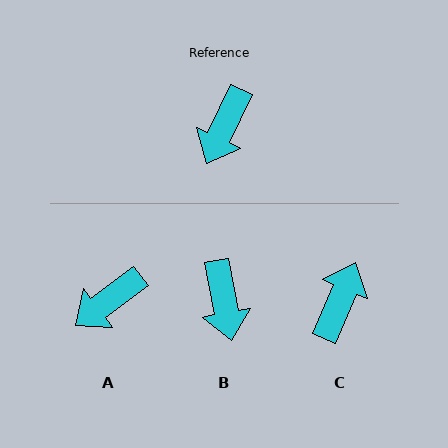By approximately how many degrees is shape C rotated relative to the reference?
Approximately 178 degrees clockwise.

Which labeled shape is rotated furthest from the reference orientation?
C, about 178 degrees away.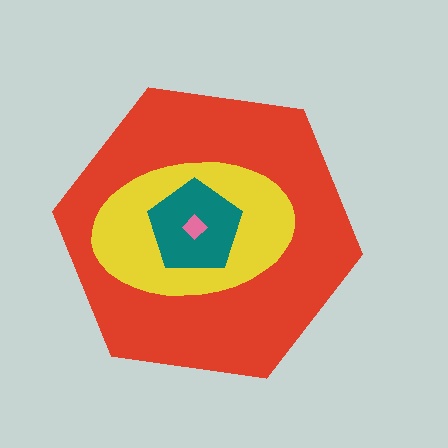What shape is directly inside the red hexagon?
The yellow ellipse.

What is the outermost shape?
The red hexagon.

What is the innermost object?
The pink diamond.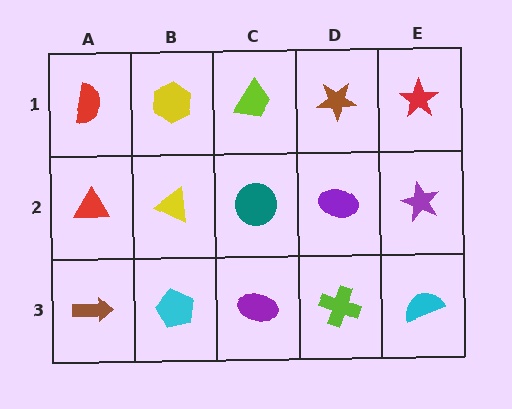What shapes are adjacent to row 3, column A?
A red triangle (row 2, column A), a cyan pentagon (row 3, column B).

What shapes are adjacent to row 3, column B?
A yellow triangle (row 2, column B), a brown arrow (row 3, column A), a purple ellipse (row 3, column C).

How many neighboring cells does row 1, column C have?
3.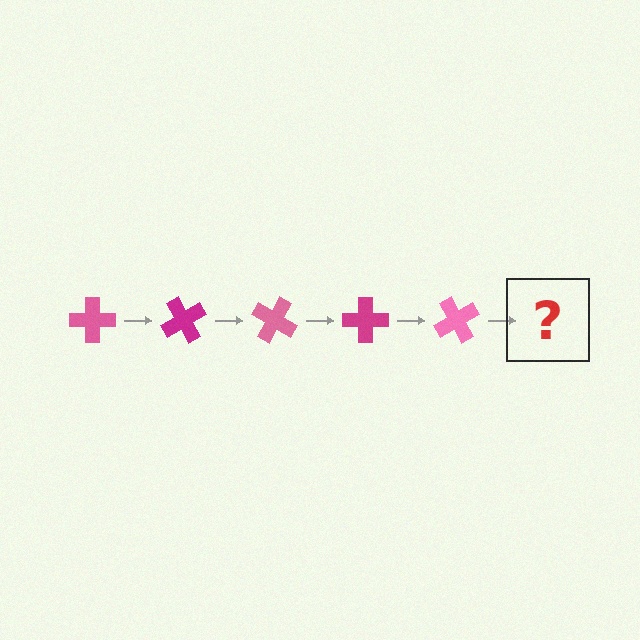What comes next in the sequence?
The next element should be a magenta cross, rotated 300 degrees from the start.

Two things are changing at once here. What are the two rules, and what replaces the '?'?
The two rules are that it rotates 60 degrees each step and the color cycles through pink and magenta. The '?' should be a magenta cross, rotated 300 degrees from the start.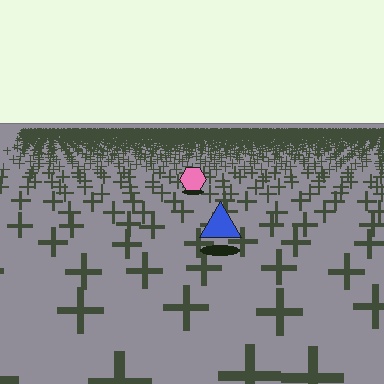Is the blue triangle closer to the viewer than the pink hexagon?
Yes. The blue triangle is closer — you can tell from the texture gradient: the ground texture is coarser near it.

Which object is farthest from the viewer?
The pink hexagon is farthest from the viewer. It appears smaller and the ground texture around it is denser.